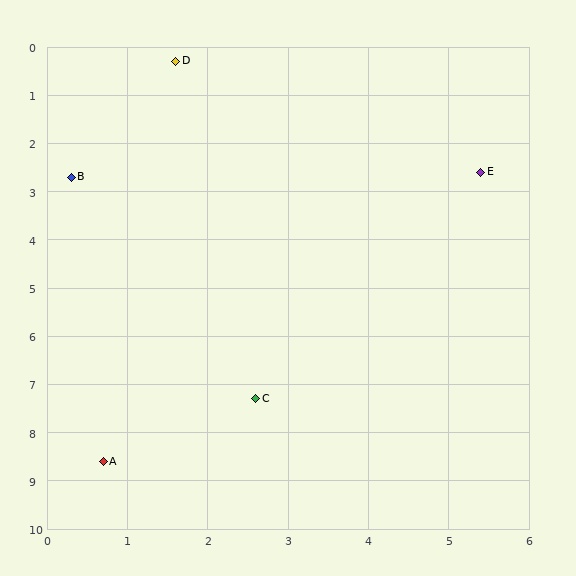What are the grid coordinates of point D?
Point D is at approximately (1.6, 0.3).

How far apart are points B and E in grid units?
Points B and E are about 5.1 grid units apart.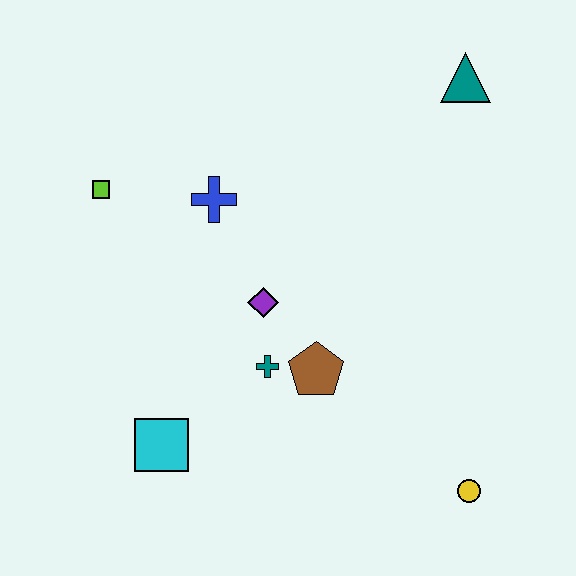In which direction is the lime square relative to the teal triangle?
The lime square is to the left of the teal triangle.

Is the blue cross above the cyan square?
Yes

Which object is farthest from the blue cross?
The yellow circle is farthest from the blue cross.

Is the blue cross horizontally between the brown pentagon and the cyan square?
Yes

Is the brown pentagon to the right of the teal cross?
Yes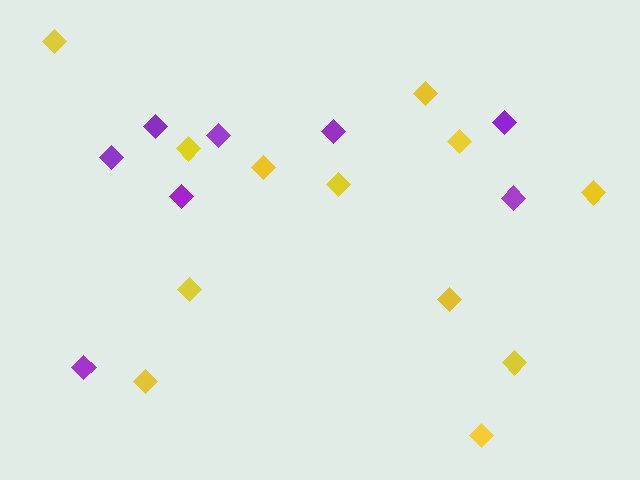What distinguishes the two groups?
There are 2 groups: one group of purple diamonds (8) and one group of yellow diamonds (12).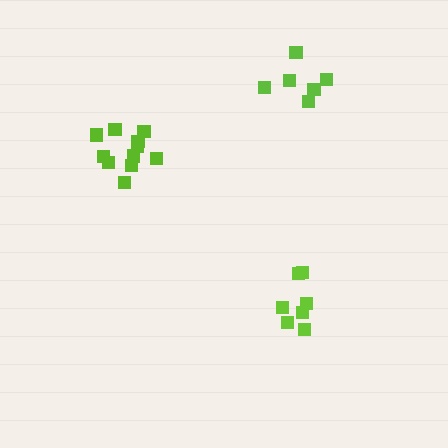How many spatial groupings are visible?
There are 3 spatial groupings.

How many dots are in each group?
Group 1: 7 dots, Group 2: 11 dots, Group 3: 6 dots (24 total).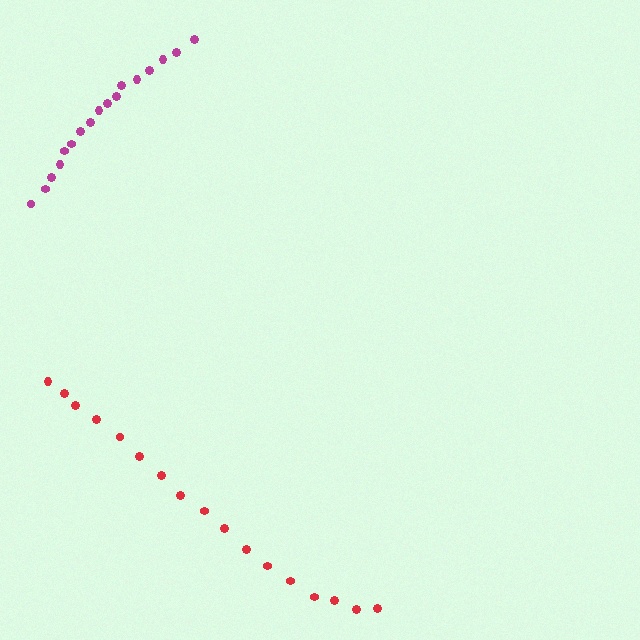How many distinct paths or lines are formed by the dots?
There are 2 distinct paths.